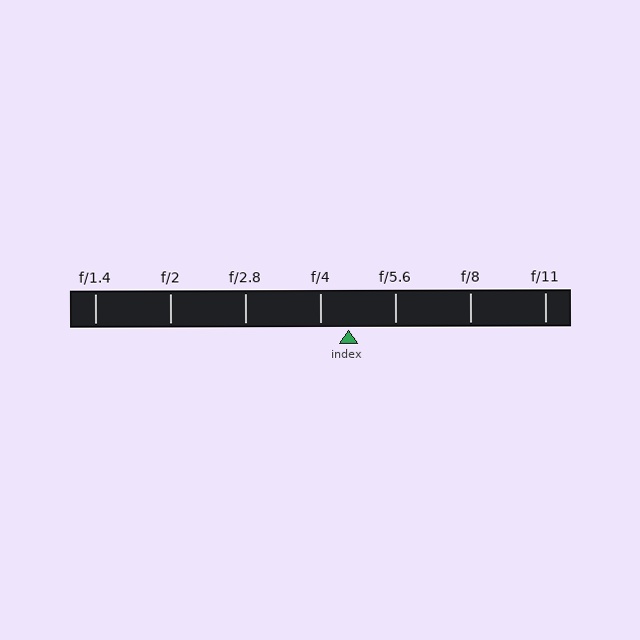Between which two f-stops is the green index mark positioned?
The index mark is between f/4 and f/5.6.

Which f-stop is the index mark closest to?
The index mark is closest to f/4.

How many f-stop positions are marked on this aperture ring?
There are 7 f-stop positions marked.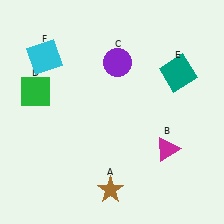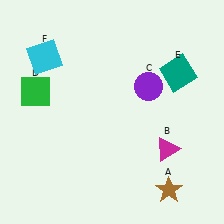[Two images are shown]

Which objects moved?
The objects that moved are: the brown star (A), the purple circle (C).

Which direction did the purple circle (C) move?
The purple circle (C) moved right.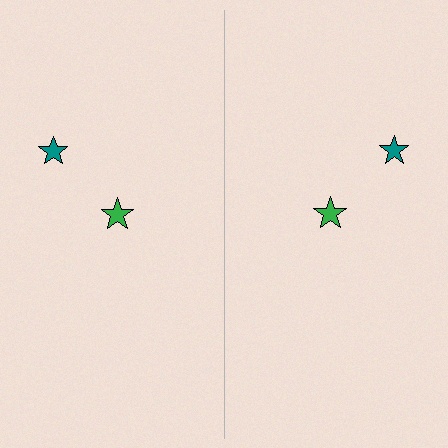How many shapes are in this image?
There are 4 shapes in this image.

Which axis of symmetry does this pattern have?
The pattern has a vertical axis of symmetry running through the center of the image.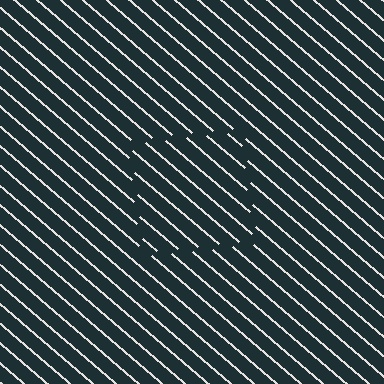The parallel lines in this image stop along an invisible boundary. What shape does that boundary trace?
An illusory square. The interior of the shape contains the same grating, shifted by half a period — the contour is defined by the phase discontinuity where line-ends from the inner and outer gratings abut.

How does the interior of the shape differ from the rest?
The interior of the shape contains the same grating, shifted by half a period — the contour is defined by the phase discontinuity where line-ends from the inner and outer gratings abut.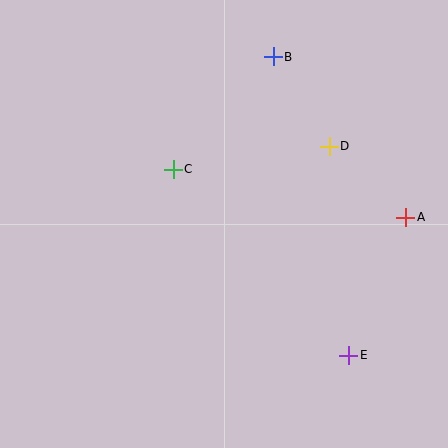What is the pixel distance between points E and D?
The distance between E and D is 210 pixels.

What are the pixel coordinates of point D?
Point D is at (329, 146).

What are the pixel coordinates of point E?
Point E is at (349, 355).